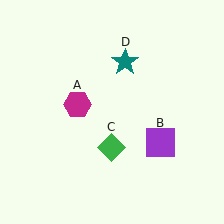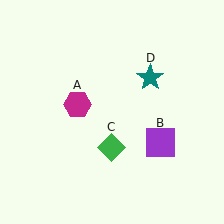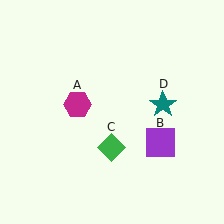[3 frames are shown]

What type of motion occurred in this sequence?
The teal star (object D) rotated clockwise around the center of the scene.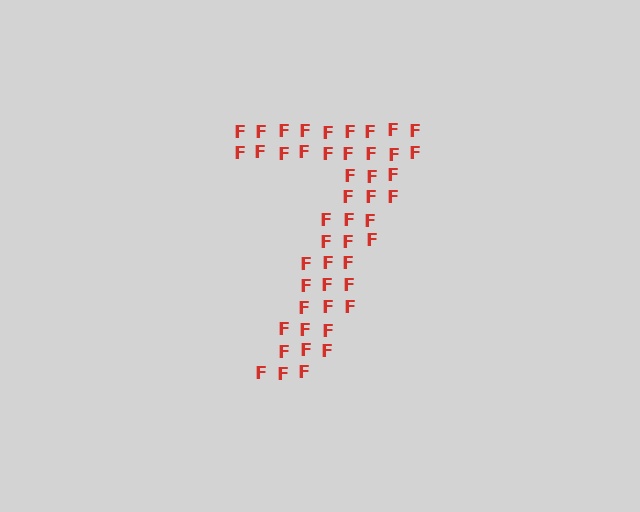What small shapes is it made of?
It is made of small letter F's.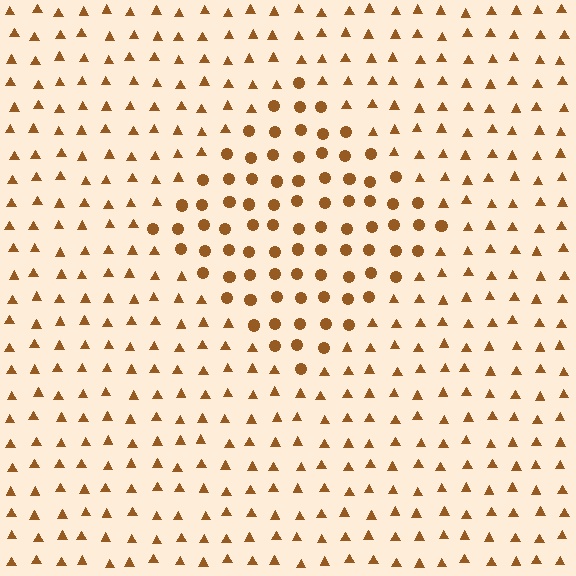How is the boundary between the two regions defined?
The boundary is defined by a change in element shape: circles inside vs. triangles outside. All elements share the same color and spacing.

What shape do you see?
I see a diamond.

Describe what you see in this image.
The image is filled with small brown elements arranged in a uniform grid. A diamond-shaped region contains circles, while the surrounding area contains triangles. The boundary is defined purely by the change in element shape.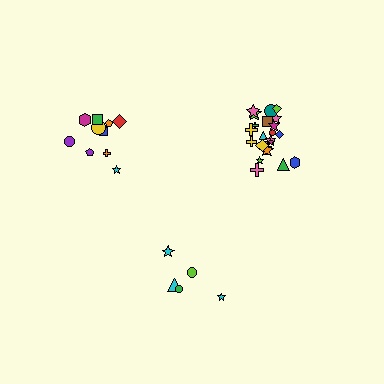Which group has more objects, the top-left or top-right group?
The top-right group.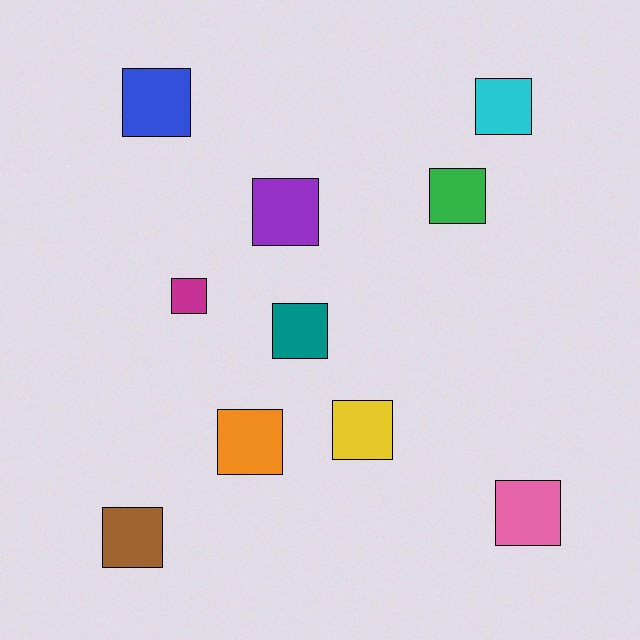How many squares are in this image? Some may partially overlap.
There are 10 squares.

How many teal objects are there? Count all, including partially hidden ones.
There is 1 teal object.